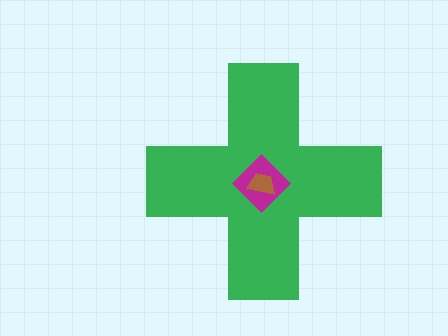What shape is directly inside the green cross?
The magenta diamond.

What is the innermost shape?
The brown trapezoid.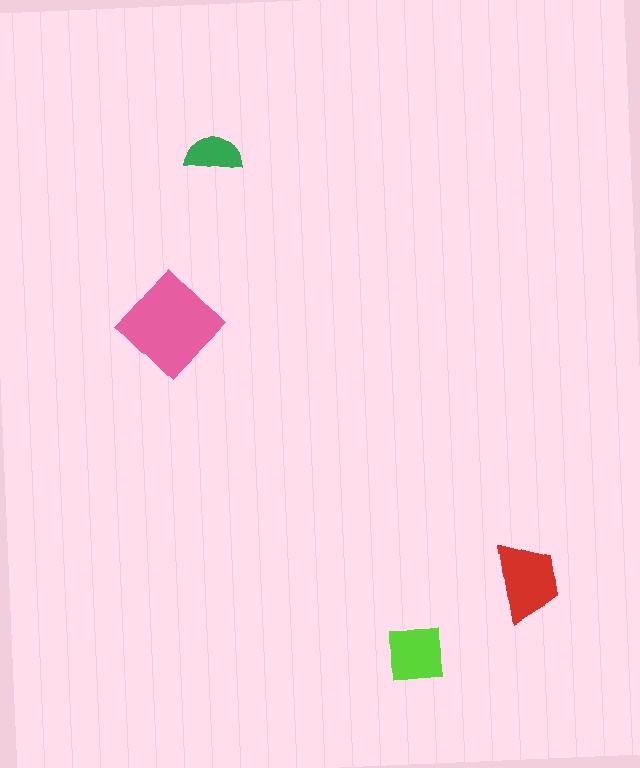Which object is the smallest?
The green semicircle.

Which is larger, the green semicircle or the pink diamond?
The pink diamond.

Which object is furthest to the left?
The pink diamond is leftmost.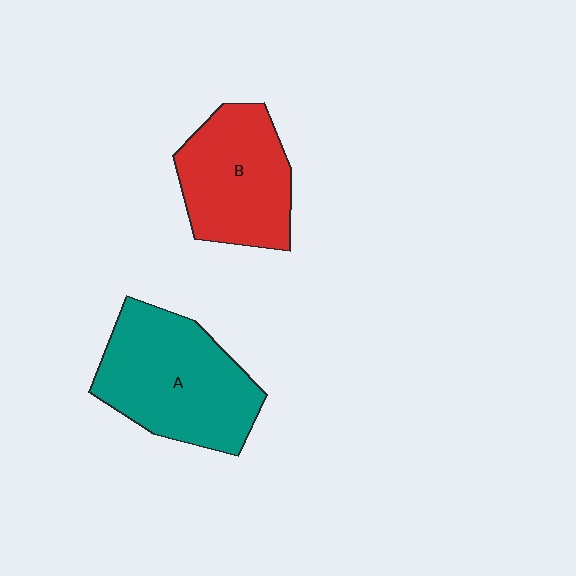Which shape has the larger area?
Shape A (teal).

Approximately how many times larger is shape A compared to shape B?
Approximately 1.2 times.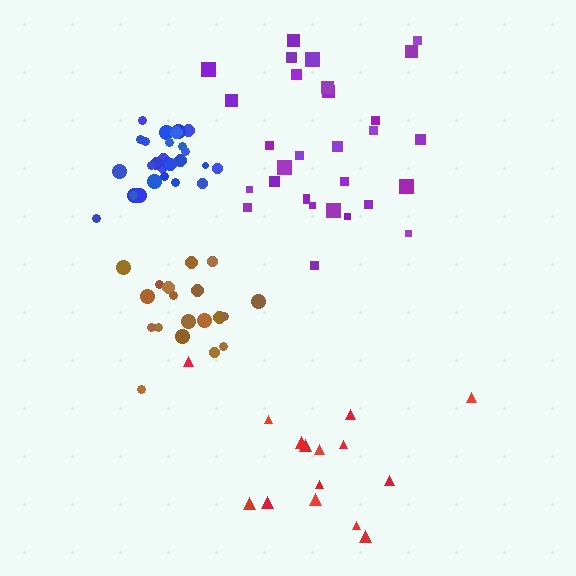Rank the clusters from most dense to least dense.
blue, brown, purple, red.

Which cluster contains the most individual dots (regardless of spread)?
Purple (31).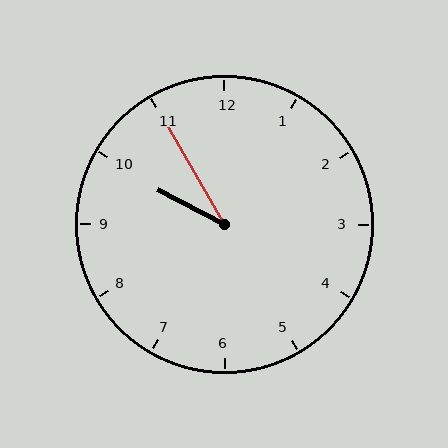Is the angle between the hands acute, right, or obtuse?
It is acute.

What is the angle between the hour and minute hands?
Approximately 32 degrees.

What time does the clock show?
9:55.